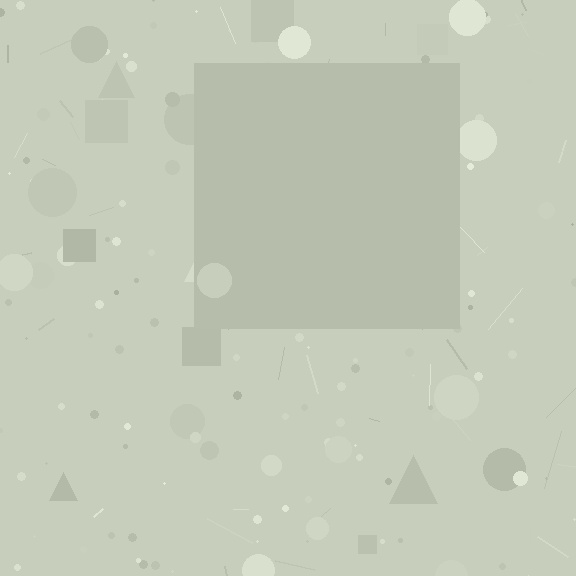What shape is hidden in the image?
A square is hidden in the image.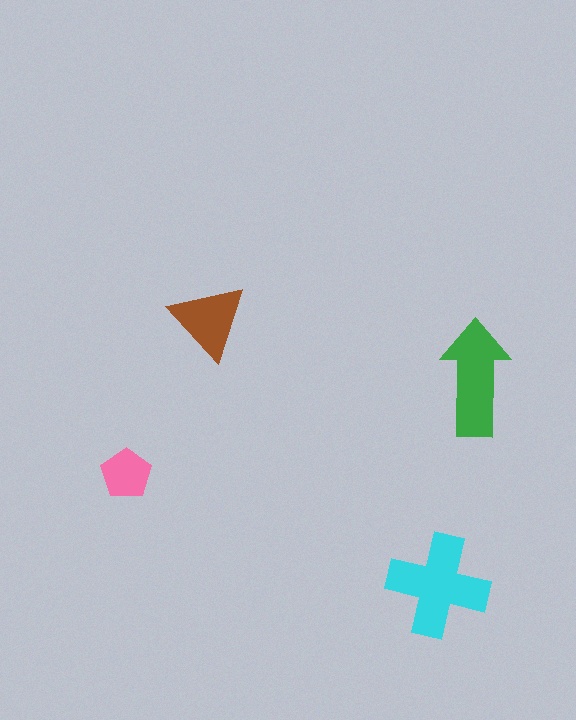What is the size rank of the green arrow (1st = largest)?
2nd.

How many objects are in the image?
There are 4 objects in the image.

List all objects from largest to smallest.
The cyan cross, the green arrow, the brown triangle, the pink pentagon.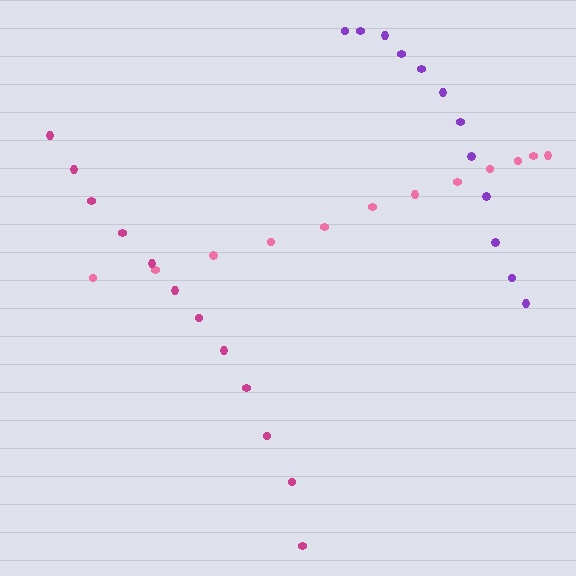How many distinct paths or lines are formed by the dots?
There are 3 distinct paths.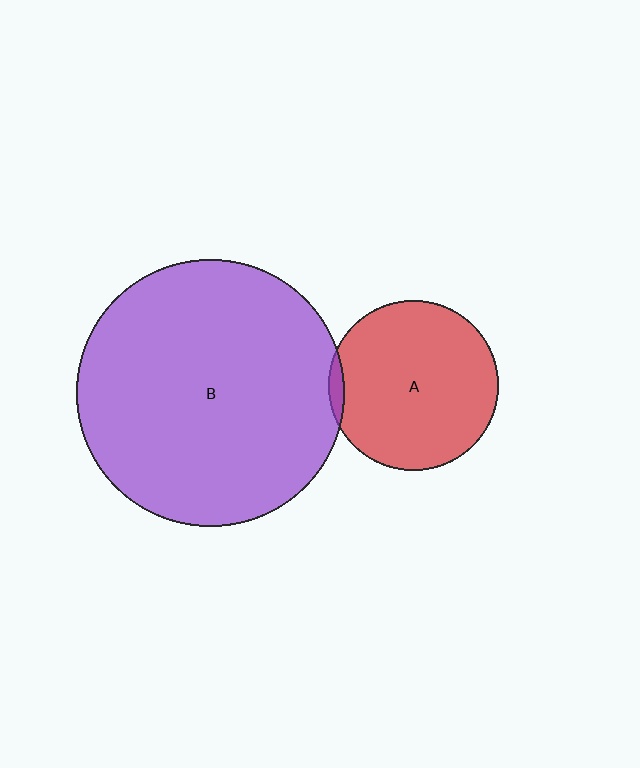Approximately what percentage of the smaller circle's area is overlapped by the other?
Approximately 5%.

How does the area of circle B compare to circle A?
Approximately 2.5 times.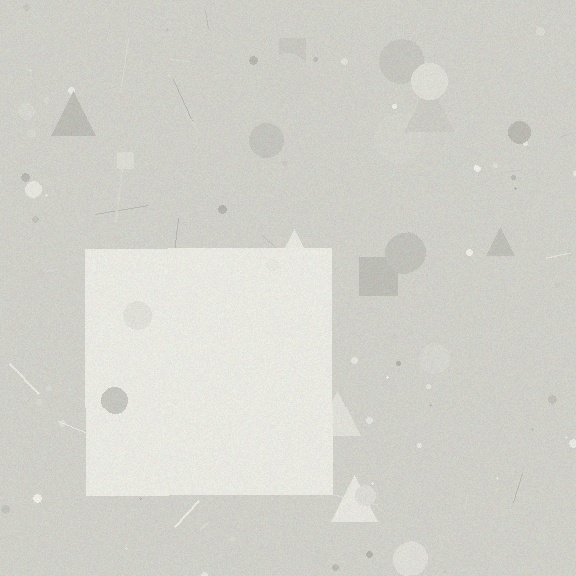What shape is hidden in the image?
A square is hidden in the image.